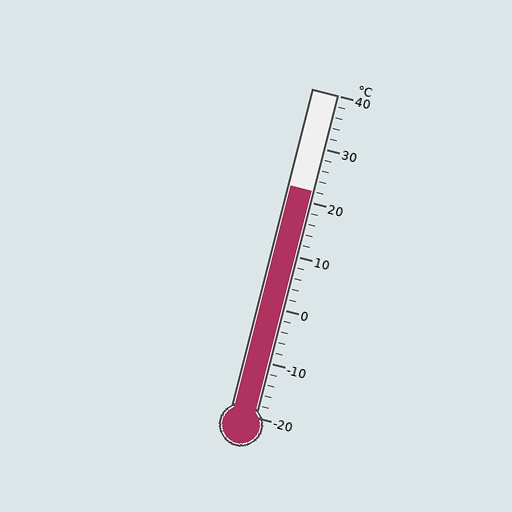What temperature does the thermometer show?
The thermometer shows approximately 22°C.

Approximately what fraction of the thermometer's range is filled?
The thermometer is filled to approximately 70% of its range.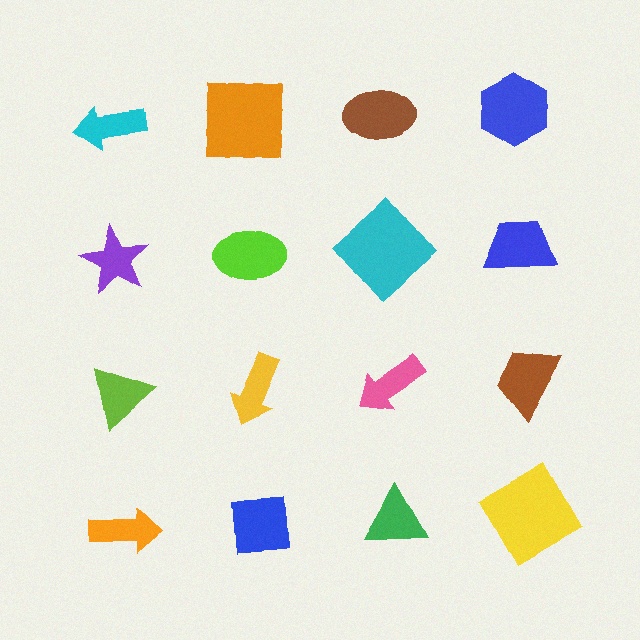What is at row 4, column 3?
A green triangle.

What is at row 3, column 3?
A pink arrow.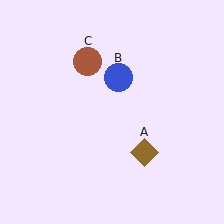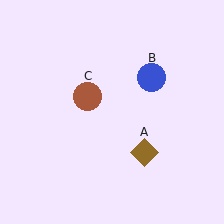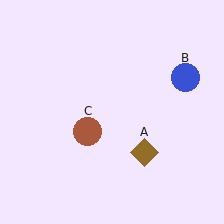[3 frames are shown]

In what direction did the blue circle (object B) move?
The blue circle (object B) moved right.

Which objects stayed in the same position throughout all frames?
Brown diamond (object A) remained stationary.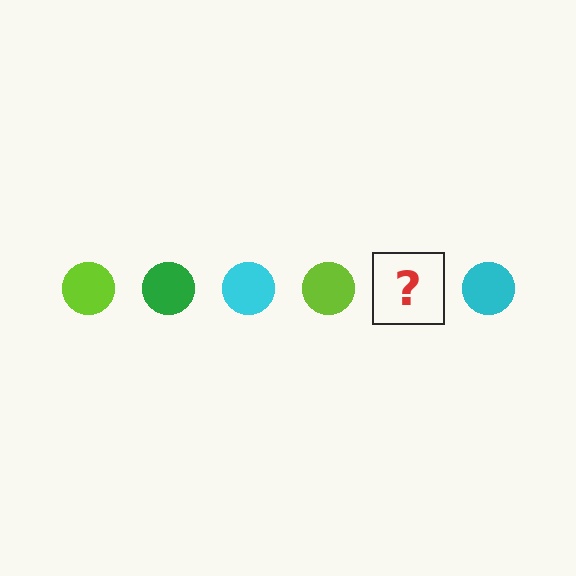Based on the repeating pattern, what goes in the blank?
The blank should be a green circle.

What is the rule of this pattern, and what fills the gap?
The rule is that the pattern cycles through lime, green, cyan circles. The gap should be filled with a green circle.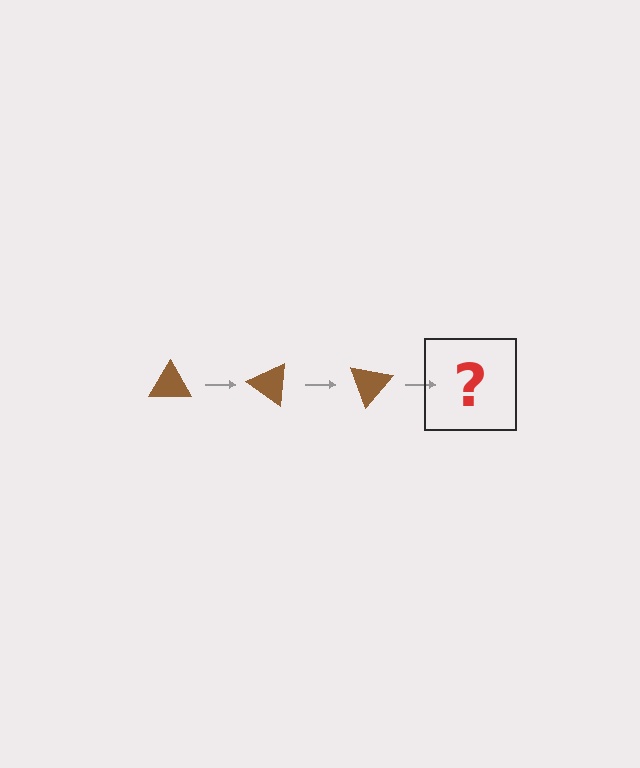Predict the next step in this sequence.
The next step is a brown triangle rotated 105 degrees.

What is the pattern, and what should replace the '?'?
The pattern is that the triangle rotates 35 degrees each step. The '?' should be a brown triangle rotated 105 degrees.